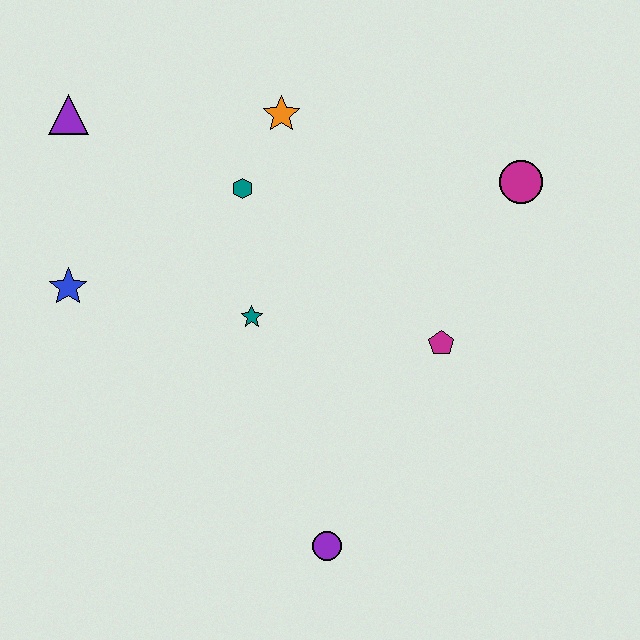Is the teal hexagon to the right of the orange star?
No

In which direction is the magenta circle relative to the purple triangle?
The magenta circle is to the right of the purple triangle.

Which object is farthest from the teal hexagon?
The purple circle is farthest from the teal hexagon.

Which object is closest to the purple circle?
The magenta pentagon is closest to the purple circle.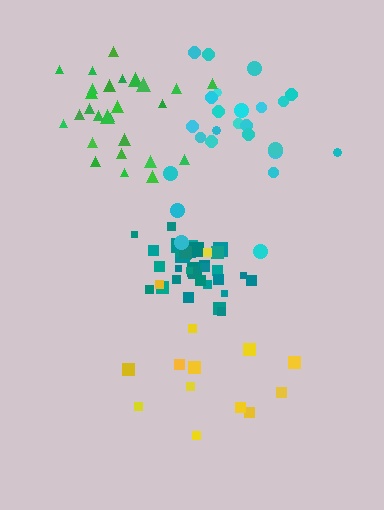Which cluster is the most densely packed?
Teal.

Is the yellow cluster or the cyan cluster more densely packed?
Cyan.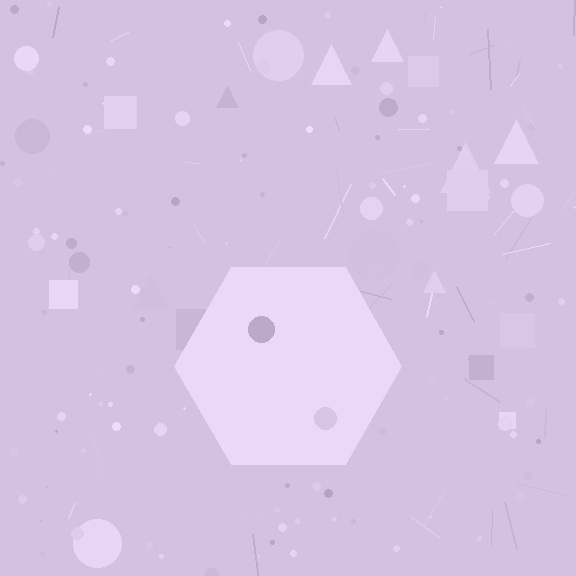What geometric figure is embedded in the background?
A hexagon is embedded in the background.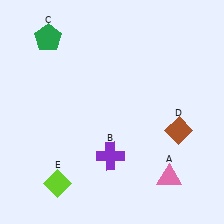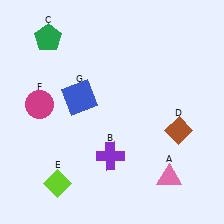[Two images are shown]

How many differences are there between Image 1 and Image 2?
There are 2 differences between the two images.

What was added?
A magenta circle (F), a blue square (G) were added in Image 2.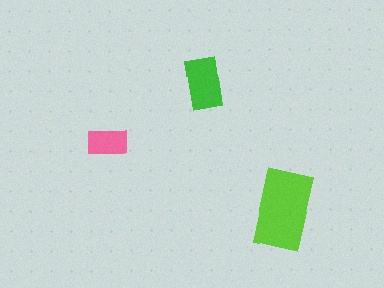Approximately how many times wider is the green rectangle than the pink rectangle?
About 1.5 times wider.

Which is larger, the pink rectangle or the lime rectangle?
The lime one.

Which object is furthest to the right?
The lime rectangle is rightmost.